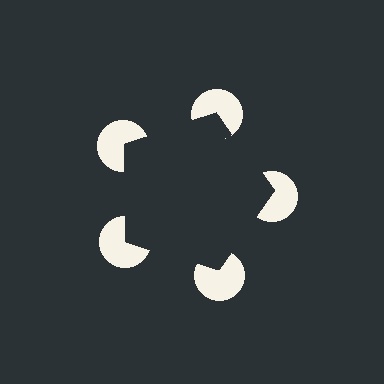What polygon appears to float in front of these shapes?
An illusory pentagon — its edges are inferred from the aligned wedge cuts in the pac-man discs, not physically drawn.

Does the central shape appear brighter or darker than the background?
It typically appears slightly darker than the background, even though no actual brightness change is drawn.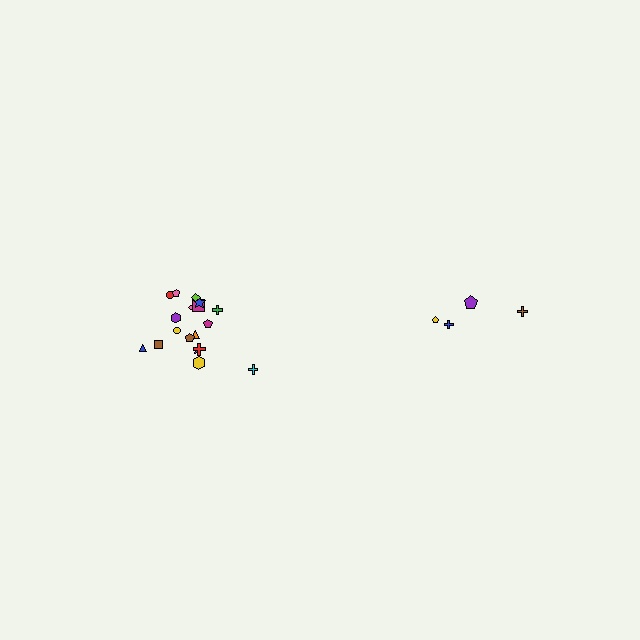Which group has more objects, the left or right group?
The left group.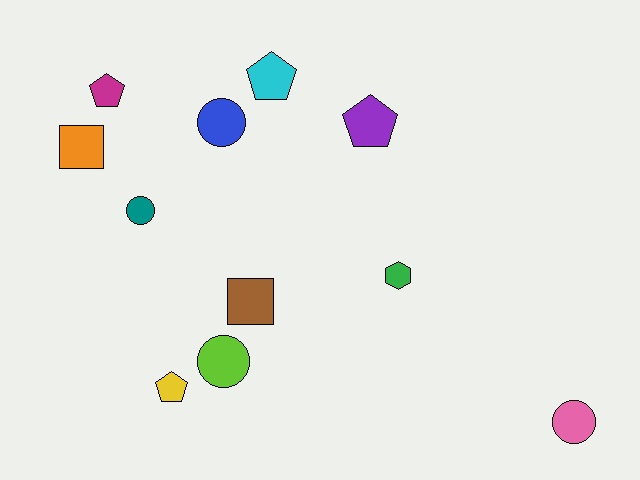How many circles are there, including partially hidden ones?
There are 4 circles.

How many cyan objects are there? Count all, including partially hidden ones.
There is 1 cyan object.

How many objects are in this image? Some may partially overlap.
There are 11 objects.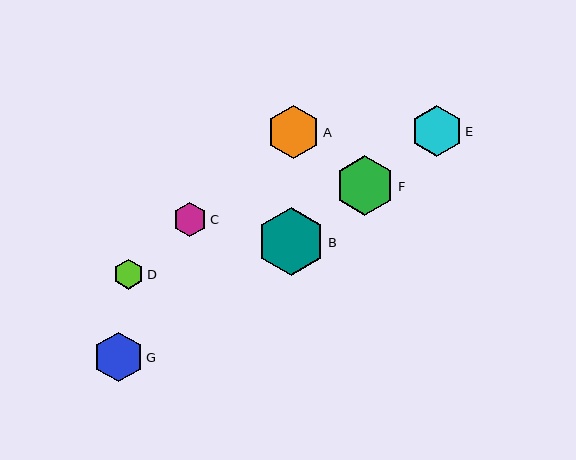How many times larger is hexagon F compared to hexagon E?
Hexagon F is approximately 1.2 times the size of hexagon E.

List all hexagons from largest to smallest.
From largest to smallest: B, F, A, E, G, C, D.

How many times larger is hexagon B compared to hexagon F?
Hexagon B is approximately 1.1 times the size of hexagon F.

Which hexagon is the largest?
Hexagon B is the largest with a size of approximately 68 pixels.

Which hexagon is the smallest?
Hexagon D is the smallest with a size of approximately 30 pixels.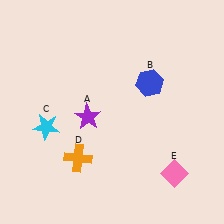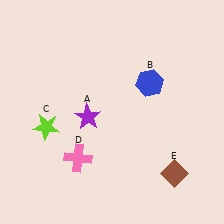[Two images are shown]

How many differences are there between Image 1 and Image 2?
There are 3 differences between the two images.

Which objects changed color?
C changed from cyan to lime. D changed from orange to pink. E changed from pink to brown.